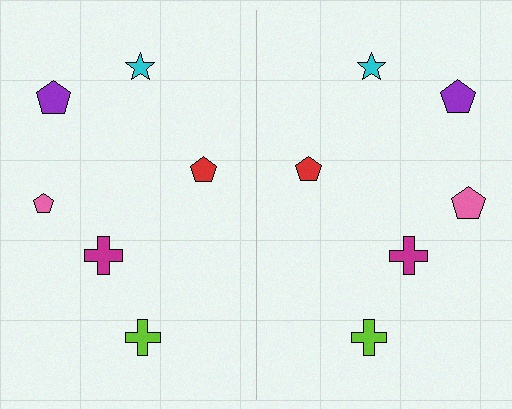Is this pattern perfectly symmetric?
No, the pattern is not perfectly symmetric. The pink pentagon on the right side has a different size than its mirror counterpart.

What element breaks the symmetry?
The pink pentagon on the right side has a different size than its mirror counterpart.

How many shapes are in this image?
There are 12 shapes in this image.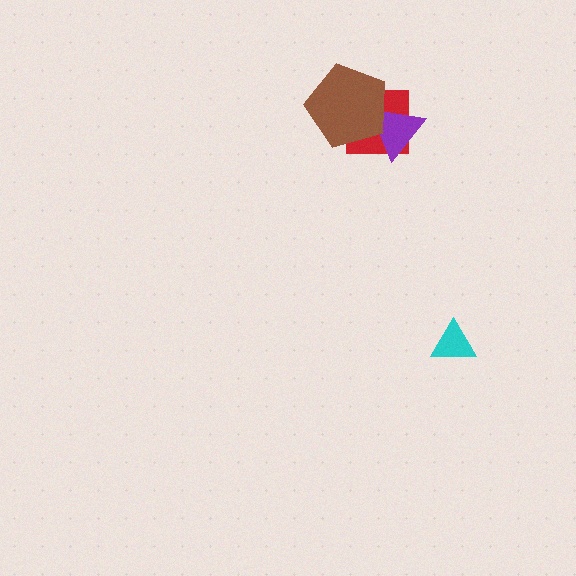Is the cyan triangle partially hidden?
No, no other shape covers it.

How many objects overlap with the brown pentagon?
2 objects overlap with the brown pentagon.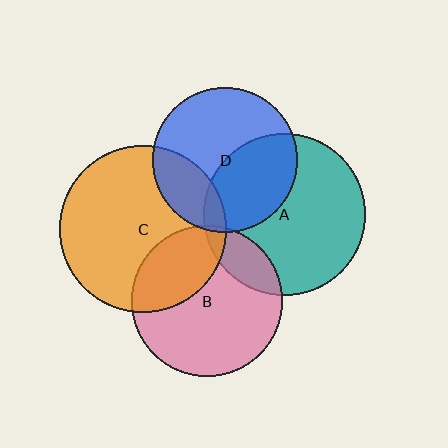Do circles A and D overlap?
Yes.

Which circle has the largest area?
Circle C (orange).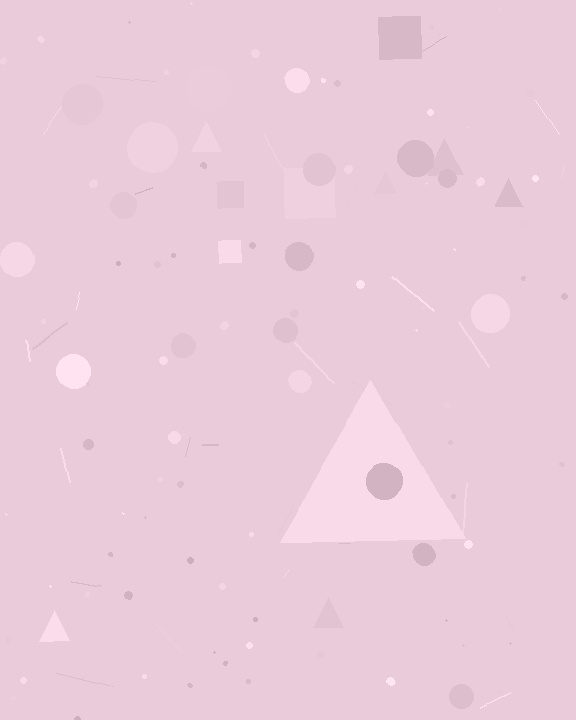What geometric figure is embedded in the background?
A triangle is embedded in the background.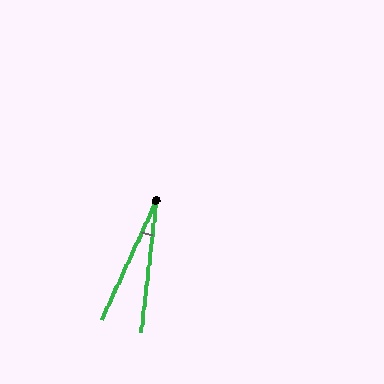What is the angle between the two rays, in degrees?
Approximately 18 degrees.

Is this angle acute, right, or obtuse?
It is acute.